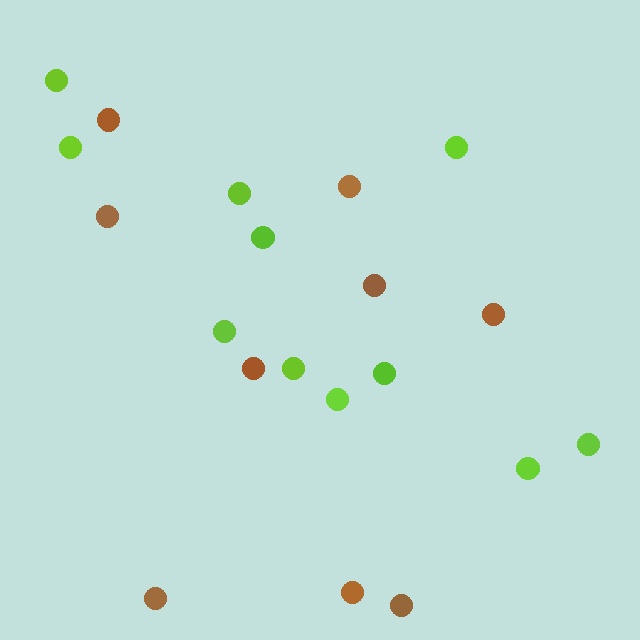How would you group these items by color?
There are 2 groups: one group of brown circles (9) and one group of lime circles (11).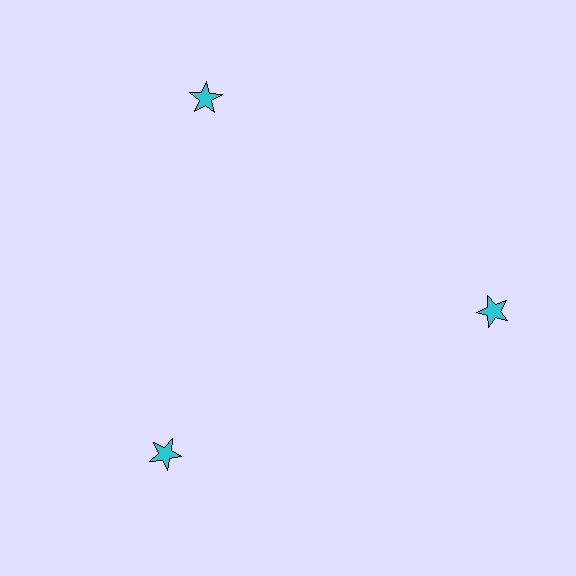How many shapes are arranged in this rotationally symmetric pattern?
There are 3 shapes, arranged in 3 groups of 1.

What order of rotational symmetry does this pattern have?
This pattern has 3-fold rotational symmetry.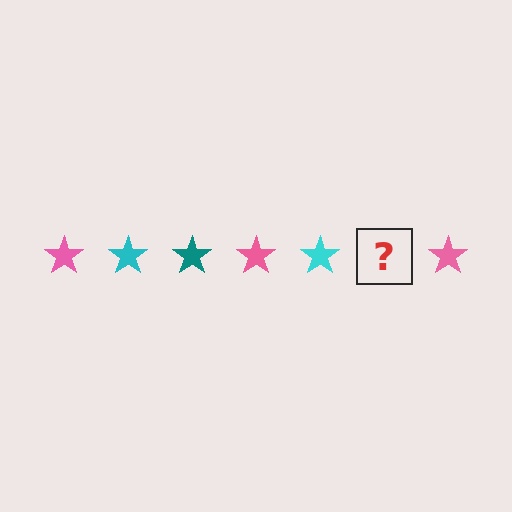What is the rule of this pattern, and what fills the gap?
The rule is that the pattern cycles through pink, cyan, teal stars. The gap should be filled with a teal star.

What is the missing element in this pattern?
The missing element is a teal star.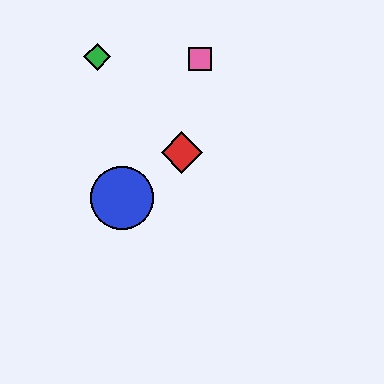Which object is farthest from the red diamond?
The green diamond is farthest from the red diamond.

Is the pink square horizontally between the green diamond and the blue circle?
No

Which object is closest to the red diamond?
The blue circle is closest to the red diamond.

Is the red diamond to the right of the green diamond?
Yes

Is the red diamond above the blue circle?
Yes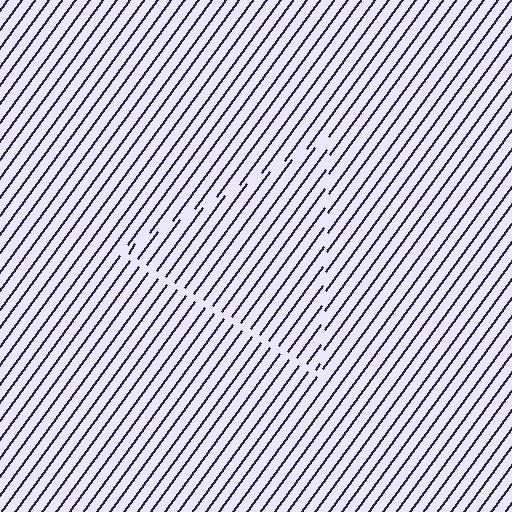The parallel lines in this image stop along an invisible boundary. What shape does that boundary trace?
An illusory triangle. The interior of the shape contains the same grating, shifted by half a period — the contour is defined by the phase discontinuity where line-ends from the inner and outer gratings abut.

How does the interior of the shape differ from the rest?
The interior of the shape contains the same grating, shifted by half a period — the contour is defined by the phase discontinuity where line-ends from the inner and outer gratings abut.